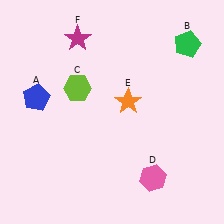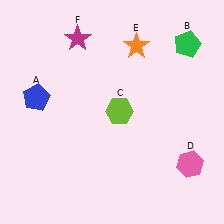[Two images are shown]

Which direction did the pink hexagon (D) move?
The pink hexagon (D) moved right.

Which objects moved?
The objects that moved are: the lime hexagon (C), the pink hexagon (D), the orange star (E).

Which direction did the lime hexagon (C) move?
The lime hexagon (C) moved right.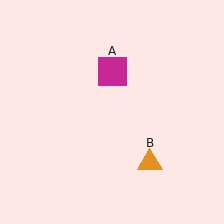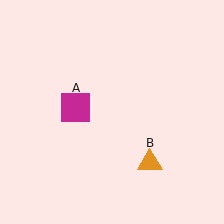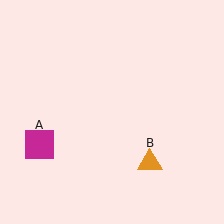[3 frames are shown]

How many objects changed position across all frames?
1 object changed position: magenta square (object A).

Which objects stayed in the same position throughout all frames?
Orange triangle (object B) remained stationary.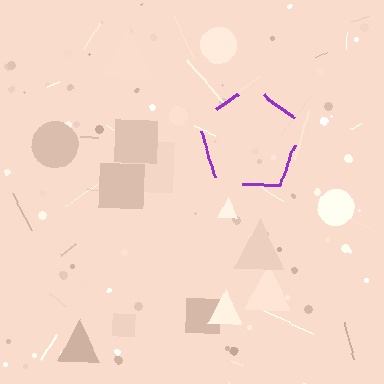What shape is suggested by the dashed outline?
The dashed outline suggests a pentagon.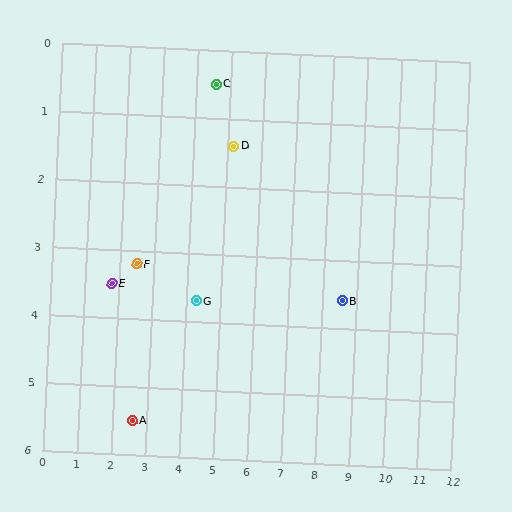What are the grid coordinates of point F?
Point F is at approximately (2.5, 3.2).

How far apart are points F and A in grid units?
Points F and A are about 2.3 grid units apart.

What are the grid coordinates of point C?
Point C is at approximately (4.6, 0.5).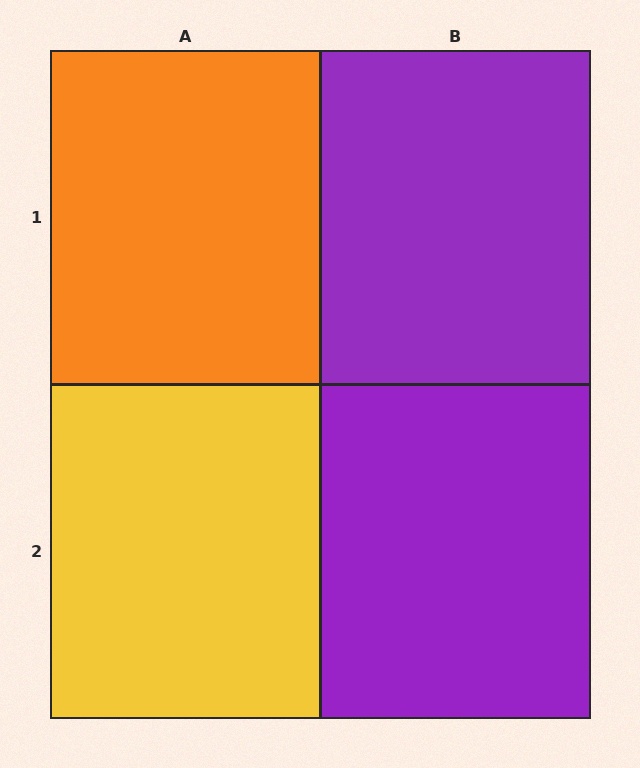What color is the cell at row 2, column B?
Purple.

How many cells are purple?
2 cells are purple.